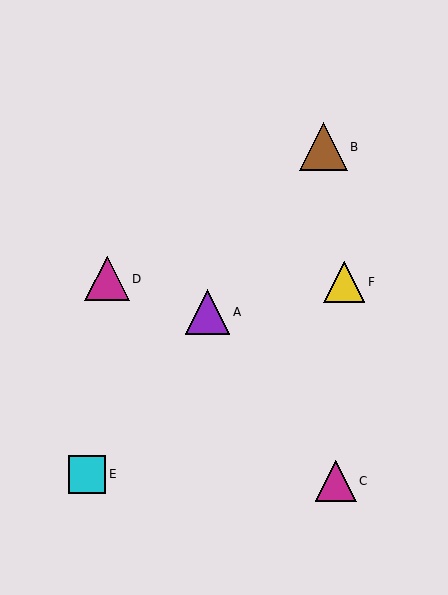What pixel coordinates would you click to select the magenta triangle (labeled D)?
Click at (107, 279) to select the magenta triangle D.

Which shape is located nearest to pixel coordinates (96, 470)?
The cyan square (labeled E) at (87, 474) is nearest to that location.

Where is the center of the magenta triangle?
The center of the magenta triangle is at (336, 481).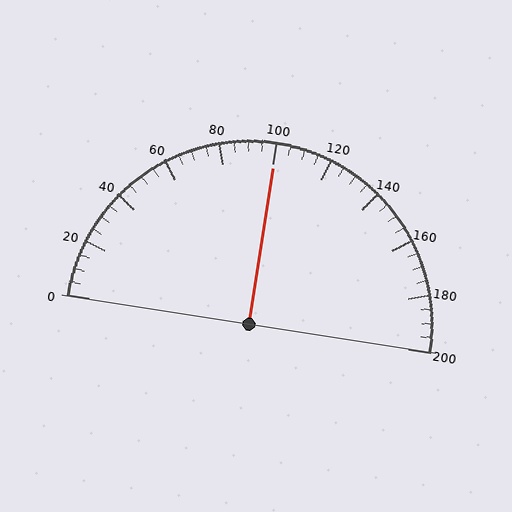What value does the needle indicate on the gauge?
The needle indicates approximately 100.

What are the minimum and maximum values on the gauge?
The gauge ranges from 0 to 200.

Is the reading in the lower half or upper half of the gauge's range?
The reading is in the upper half of the range (0 to 200).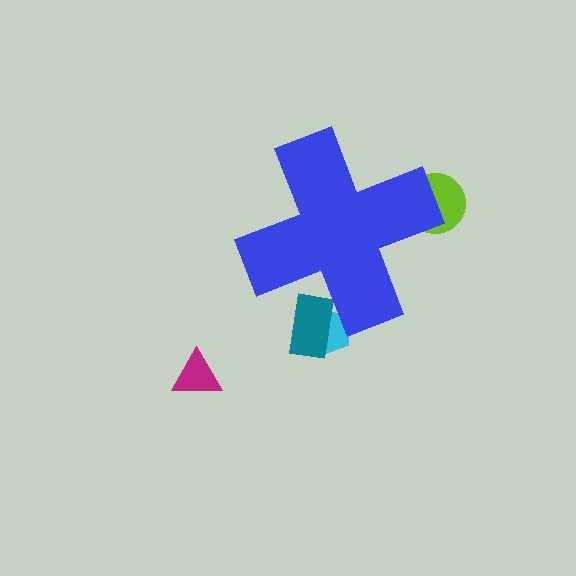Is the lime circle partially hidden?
Yes, the lime circle is partially hidden behind the blue cross.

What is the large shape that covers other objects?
A blue cross.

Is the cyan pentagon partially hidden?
Yes, the cyan pentagon is partially hidden behind the blue cross.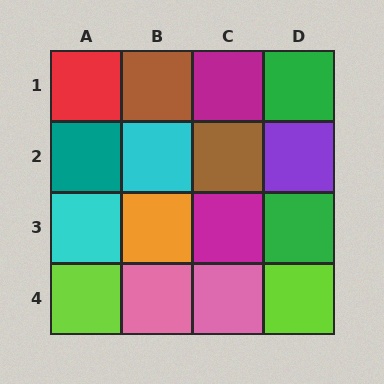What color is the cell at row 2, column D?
Purple.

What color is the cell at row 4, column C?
Pink.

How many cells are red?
1 cell is red.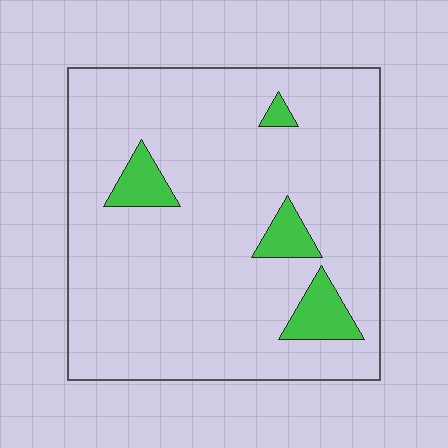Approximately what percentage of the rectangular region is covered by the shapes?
Approximately 10%.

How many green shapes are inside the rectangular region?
4.